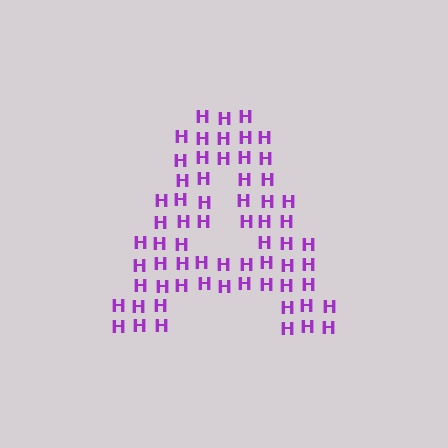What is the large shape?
The large shape is the letter A.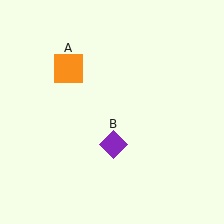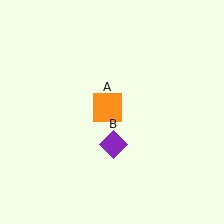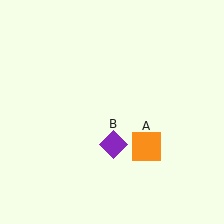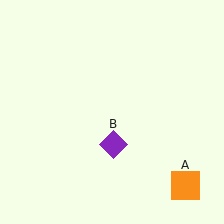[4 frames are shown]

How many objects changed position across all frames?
1 object changed position: orange square (object A).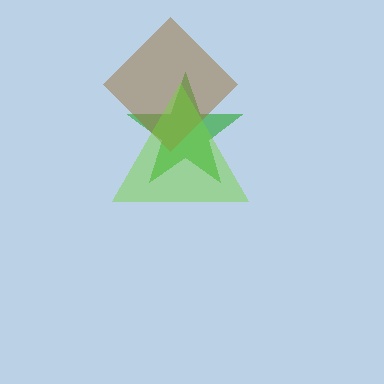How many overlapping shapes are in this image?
There are 3 overlapping shapes in the image.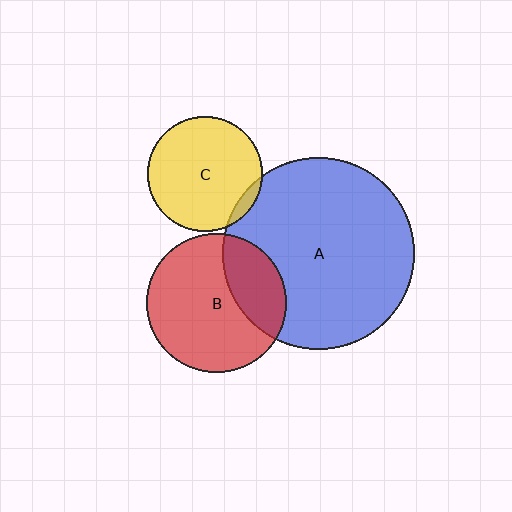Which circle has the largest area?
Circle A (blue).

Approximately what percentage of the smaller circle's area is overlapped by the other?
Approximately 5%.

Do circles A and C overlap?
Yes.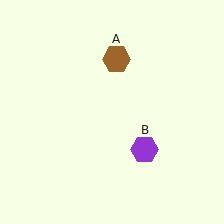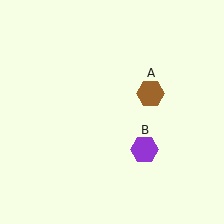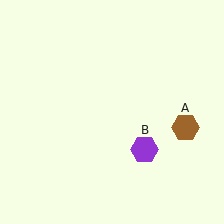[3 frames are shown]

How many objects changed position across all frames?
1 object changed position: brown hexagon (object A).